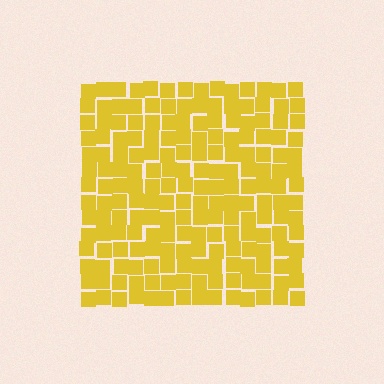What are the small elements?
The small elements are squares.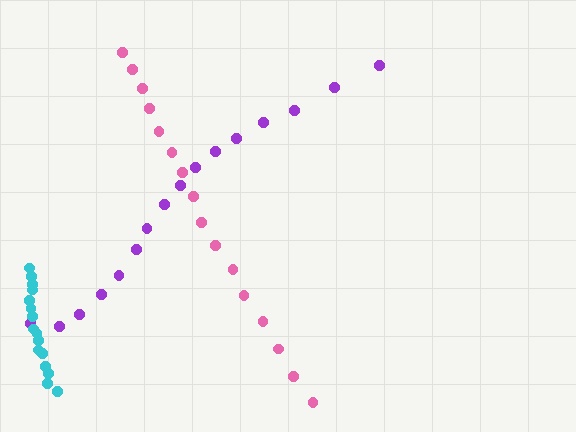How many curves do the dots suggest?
There are 3 distinct paths.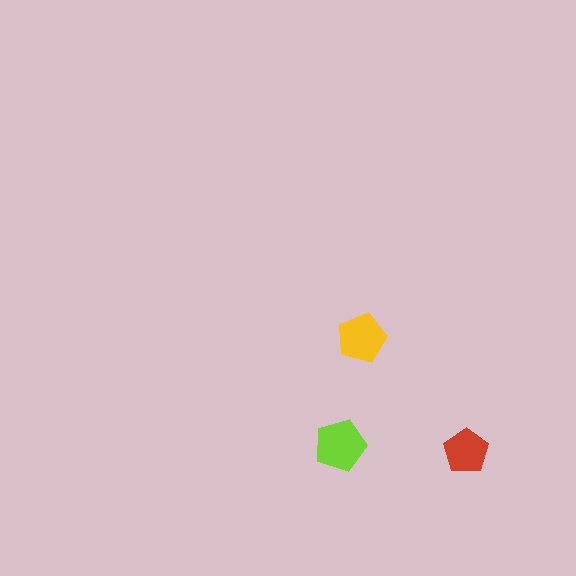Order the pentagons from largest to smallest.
the lime one, the yellow one, the red one.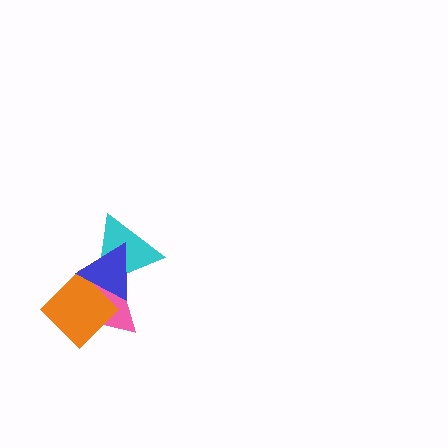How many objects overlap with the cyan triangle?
3 objects overlap with the cyan triangle.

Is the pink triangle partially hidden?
Yes, it is partially covered by another shape.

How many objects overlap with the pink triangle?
3 objects overlap with the pink triangle.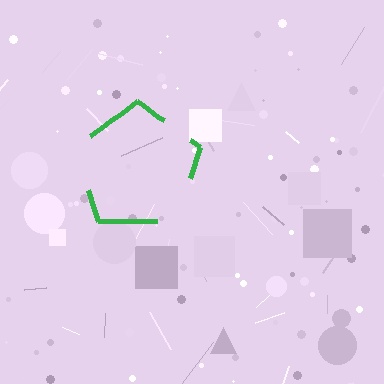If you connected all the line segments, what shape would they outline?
They would outline a pentagon.